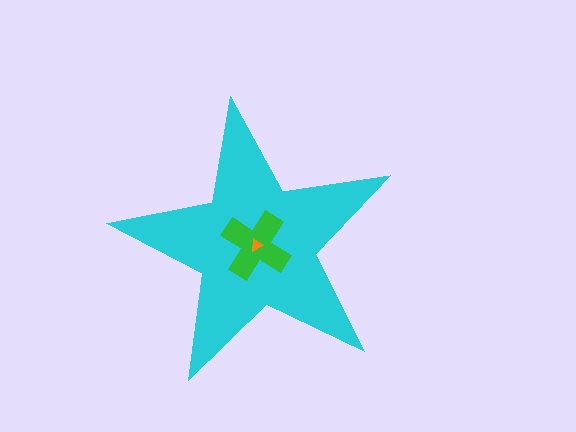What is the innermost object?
The orange triangle.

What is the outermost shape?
The cyan star.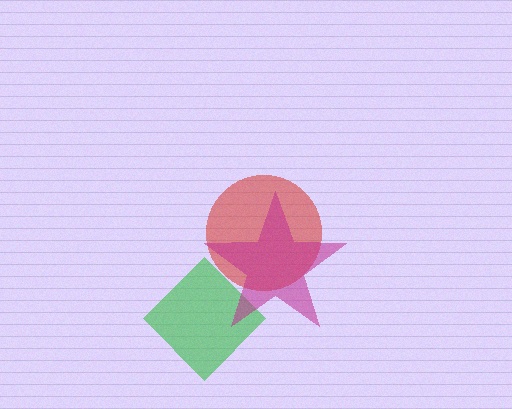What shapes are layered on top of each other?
The layered shapes are: a green diamond, a red circle, a magenta star.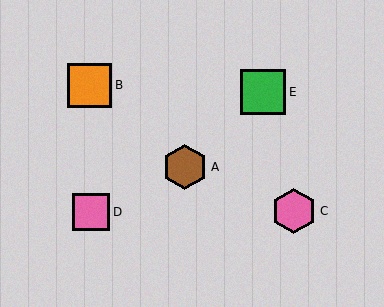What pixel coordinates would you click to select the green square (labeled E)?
Click at (263, 92) to select the green square E.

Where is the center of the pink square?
The center of the pink square is at (91, 212).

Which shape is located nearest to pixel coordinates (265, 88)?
The green square (labeled E) at (263, 92) is nearest to that location.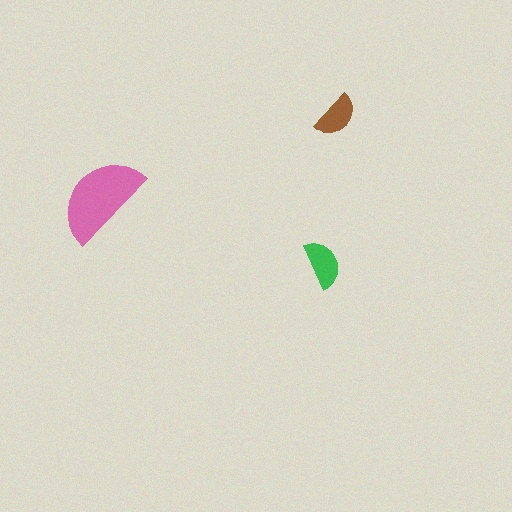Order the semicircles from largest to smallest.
the pink one, the green one, the brown one.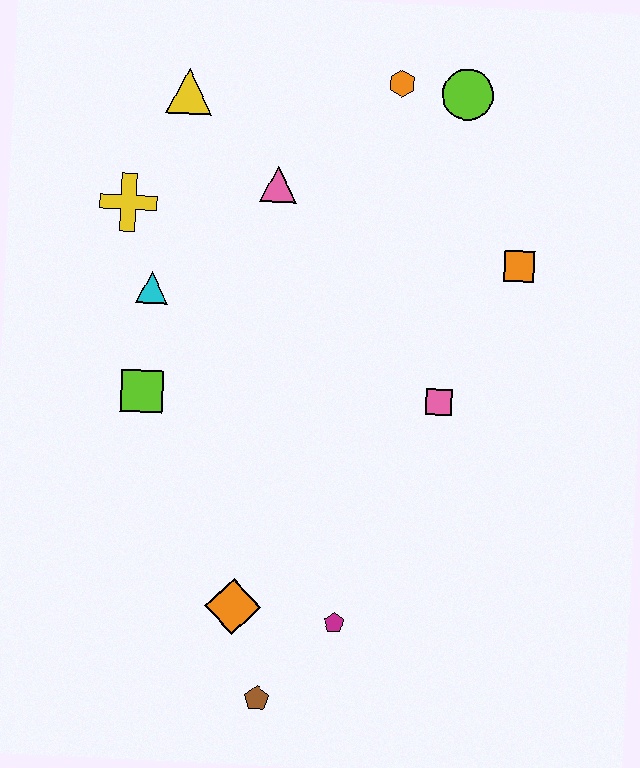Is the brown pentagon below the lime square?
Yes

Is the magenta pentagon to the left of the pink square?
Yes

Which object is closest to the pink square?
The orange square is closest to the pink square.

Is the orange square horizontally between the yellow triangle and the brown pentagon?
No